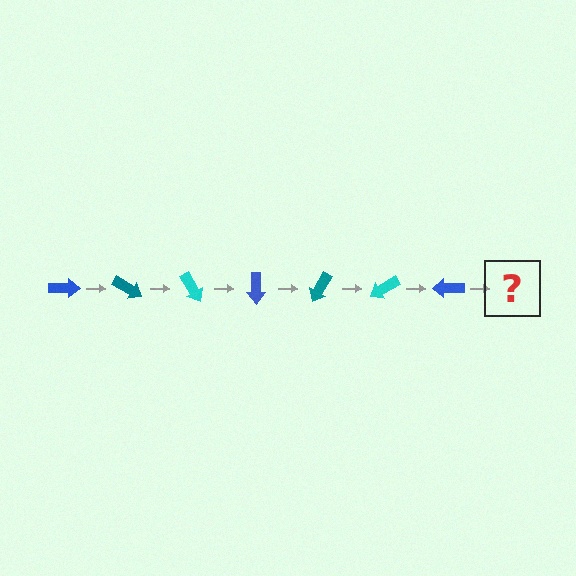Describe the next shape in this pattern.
It should be a teal arrow, rotated 210 degrees from the start.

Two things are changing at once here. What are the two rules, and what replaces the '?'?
The two rules are that it rotates 30 degrees each step and the color cycles through blue, teal, and cyan. The '?' should be a teal arrow, rotated 210 degrees from the start.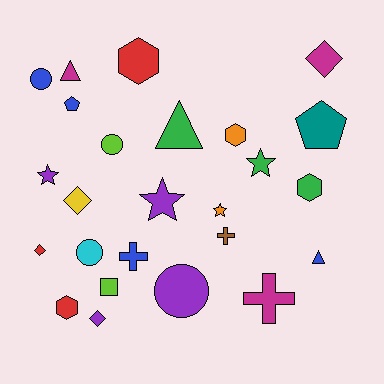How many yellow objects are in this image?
There is 1 yellow object.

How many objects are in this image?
There are 25 objects.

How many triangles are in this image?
There are 3 triangles.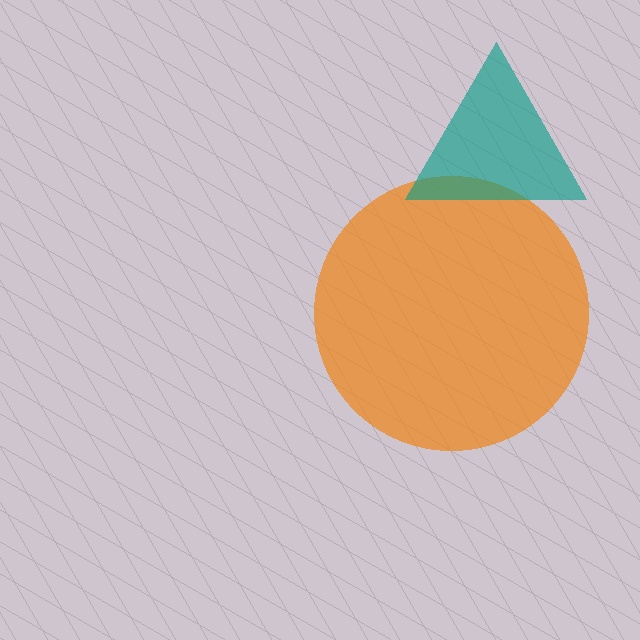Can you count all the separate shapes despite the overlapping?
Yes, there are 2 separate shapes.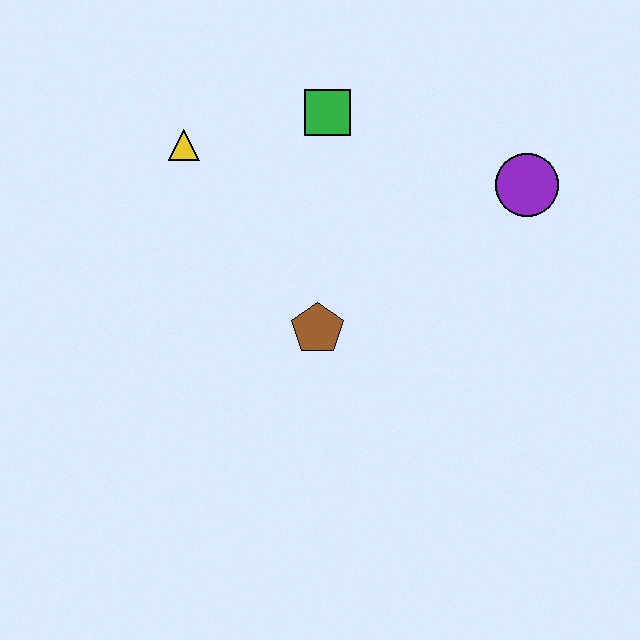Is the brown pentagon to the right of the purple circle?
No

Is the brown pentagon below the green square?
Yes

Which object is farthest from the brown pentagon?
The purple circle is farthest from the brown pentagon.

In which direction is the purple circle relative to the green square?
The purple circle is to the right of the green square.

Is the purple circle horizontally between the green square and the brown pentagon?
No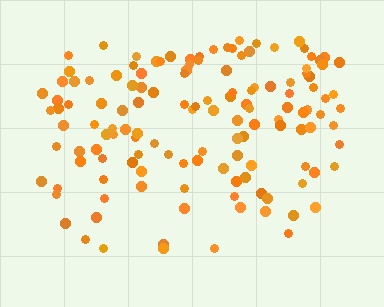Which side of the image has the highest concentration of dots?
The top.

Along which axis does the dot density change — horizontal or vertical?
Vertical.